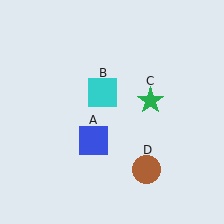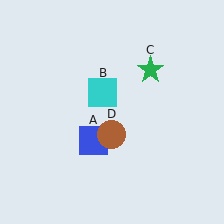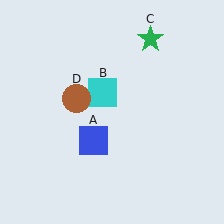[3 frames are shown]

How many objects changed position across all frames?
2 objects changed position: green star (object C), brown circle (object D).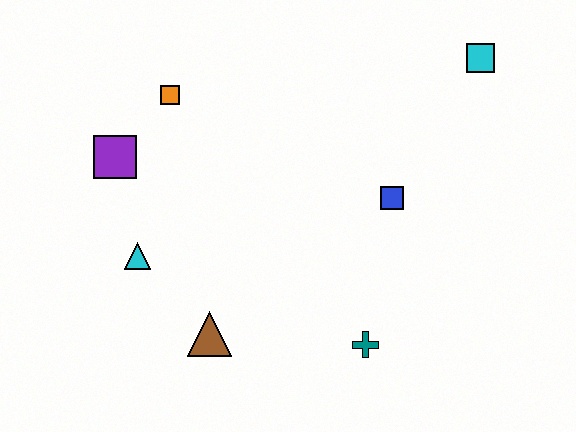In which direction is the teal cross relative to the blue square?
The teal cross is below the blue square.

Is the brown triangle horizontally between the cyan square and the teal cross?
No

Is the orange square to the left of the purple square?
No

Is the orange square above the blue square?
Yes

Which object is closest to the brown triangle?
The cyan triangle is closest to the brown triangle.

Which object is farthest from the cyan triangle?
The cyan square is farthest from the cyan triangle.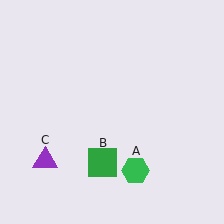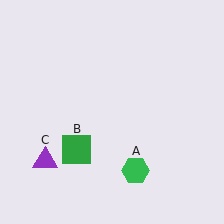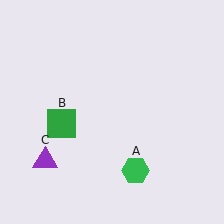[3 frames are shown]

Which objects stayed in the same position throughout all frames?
Green hexagon (object A) and purple triangle (object C) remained stationary.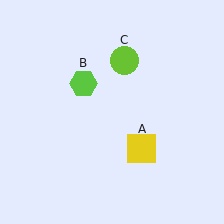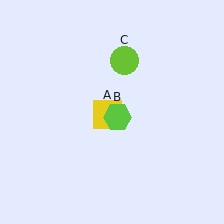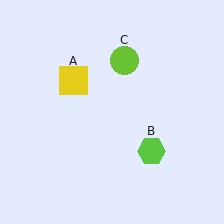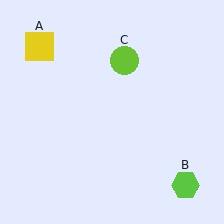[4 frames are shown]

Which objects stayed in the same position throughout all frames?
Lime circle (object C) remained stationary.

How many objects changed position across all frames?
2 objects changed position: yellow square (object A), lime hexagon (object B).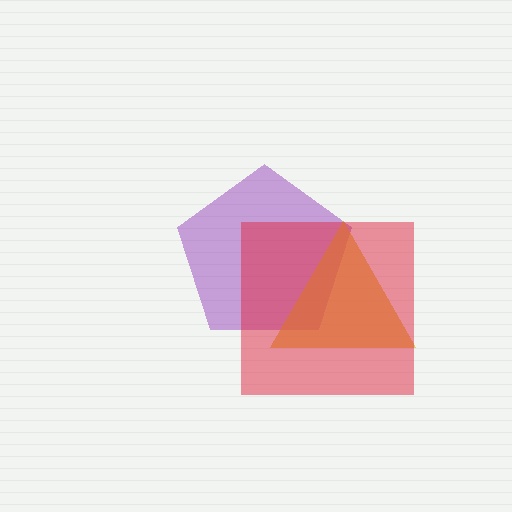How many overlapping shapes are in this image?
There are 3 overlapping shapes in the image.